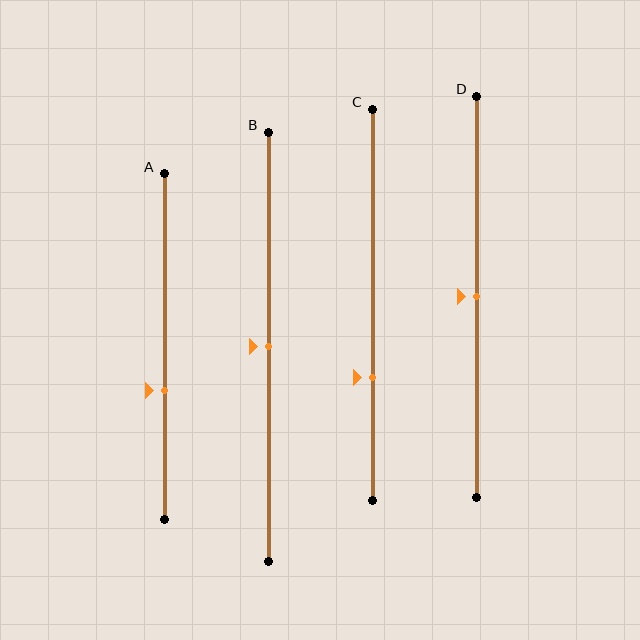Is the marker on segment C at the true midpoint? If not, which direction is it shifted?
No, the marker on segment C is shifted downward by about 19% of the segment length.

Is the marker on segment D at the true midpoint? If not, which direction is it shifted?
Yes, the marker on segment D is at the true midpoint.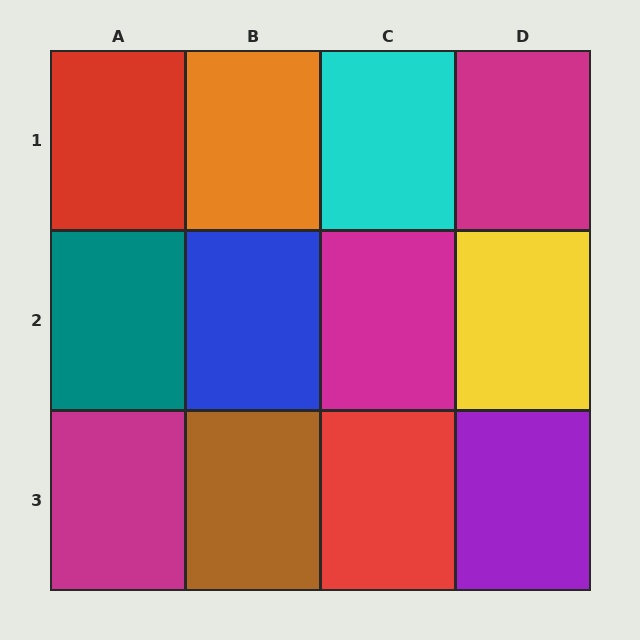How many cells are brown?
1 cell is brown.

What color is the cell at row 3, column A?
Magenta.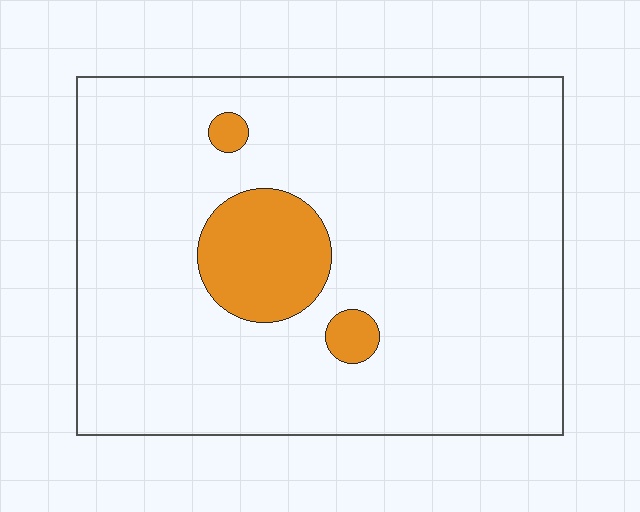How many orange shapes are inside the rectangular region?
3.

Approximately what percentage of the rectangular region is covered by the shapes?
Approximately 10%.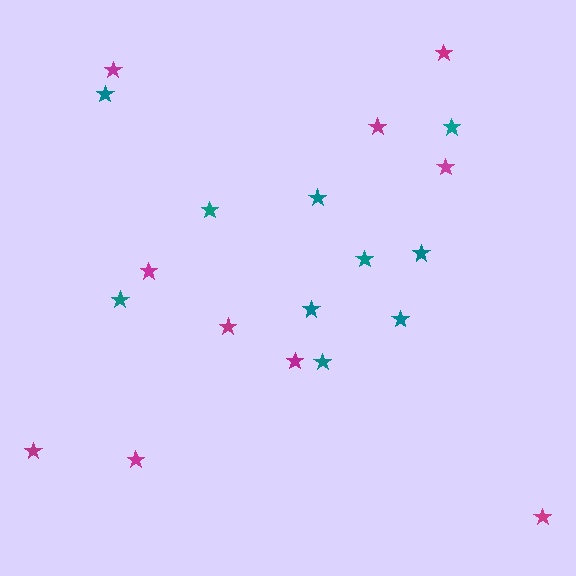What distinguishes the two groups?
There are 2 groups: one group of magenta stars (10) and one group of teal stars (10).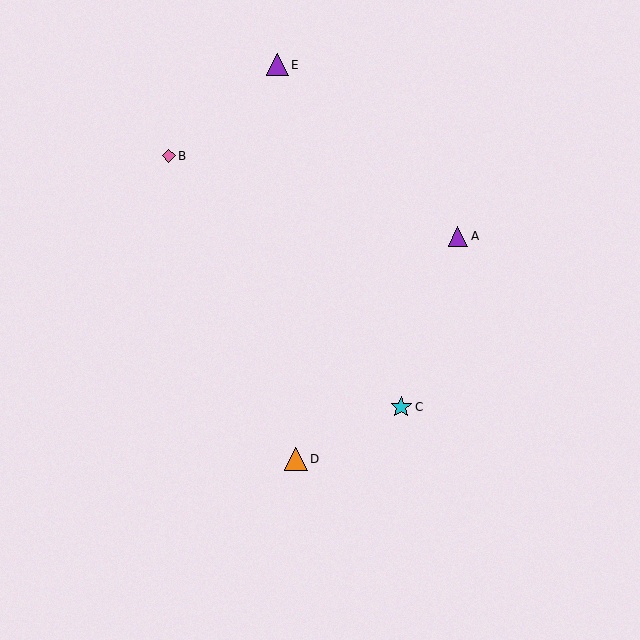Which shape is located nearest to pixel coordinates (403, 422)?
The cyan star (labeled C) at (401, 407) is nearest to that location.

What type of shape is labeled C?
Shape C is a cyan star.